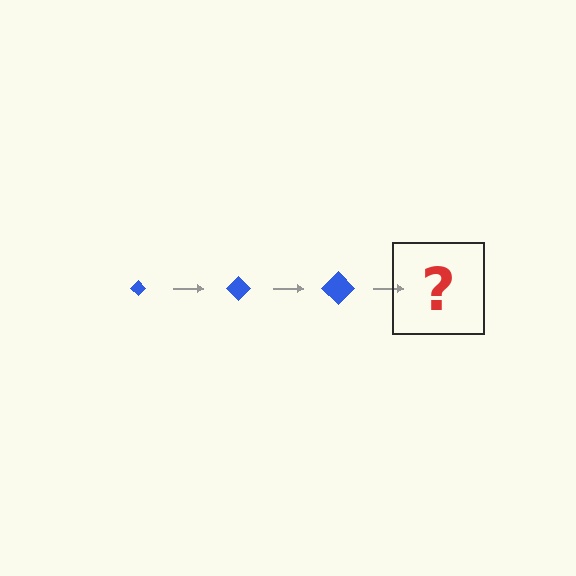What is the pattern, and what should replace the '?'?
The pattern is that the diamond gets progressively larger each step. The '?' should be a blue diamond, larger than the previous one.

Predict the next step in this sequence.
The next step is a blue diamond, larger than the previous one.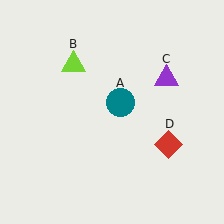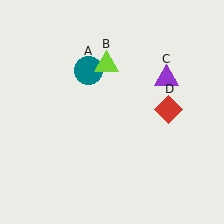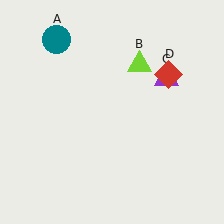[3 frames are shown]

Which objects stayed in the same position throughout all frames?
Purple triangle (object C) remained stationary.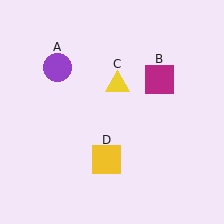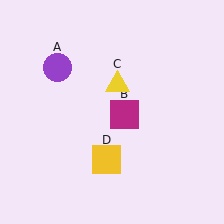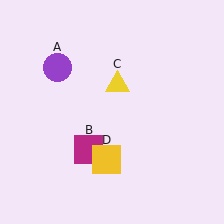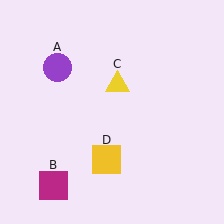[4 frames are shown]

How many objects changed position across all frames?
1 object changed position: magenta square (object B).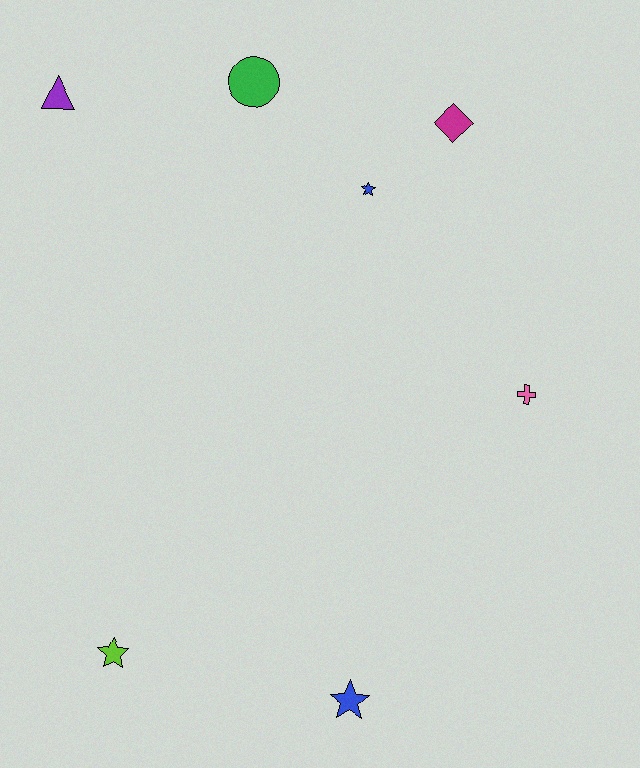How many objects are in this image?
There are 7 objects.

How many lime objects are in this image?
There is 1 lime object.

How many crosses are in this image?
There is 1 cross.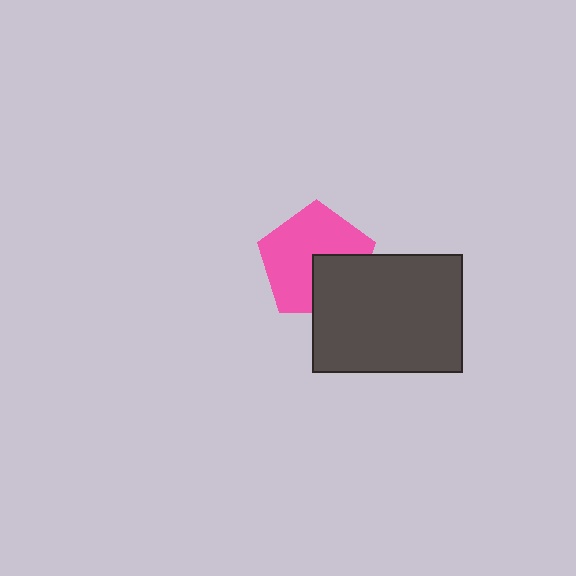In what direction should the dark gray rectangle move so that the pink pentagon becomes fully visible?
The dark gray rectangle should move toward the lower-right. That is the shortest direction to clear the overlap and leave the pink pentagon fully visible.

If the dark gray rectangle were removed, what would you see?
You would see the complete pink pentagon.